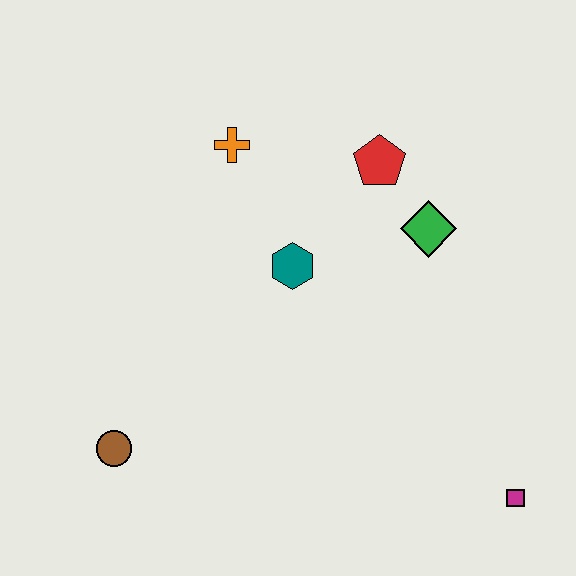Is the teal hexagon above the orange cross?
No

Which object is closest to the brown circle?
The teal hexagon is closest to the brown circle.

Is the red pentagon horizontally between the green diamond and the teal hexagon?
Yes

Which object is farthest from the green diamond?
The brown circle is farthest from the green diamond.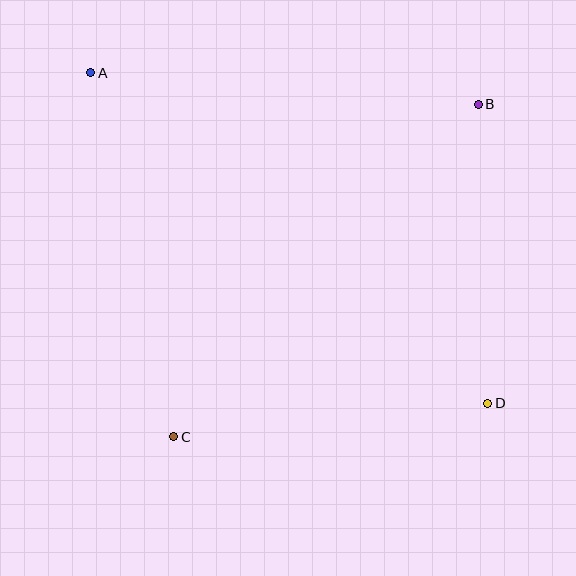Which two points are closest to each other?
Points B and D are closest to each other.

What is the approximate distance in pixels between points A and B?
The distance between A and B is approximately 389 pixels.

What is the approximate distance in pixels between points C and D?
The distance between C and D is approximately 316 pixels.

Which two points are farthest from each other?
Points A and D are farthest from each other.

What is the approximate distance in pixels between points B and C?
The distance between B and C is approximately 451 pixels.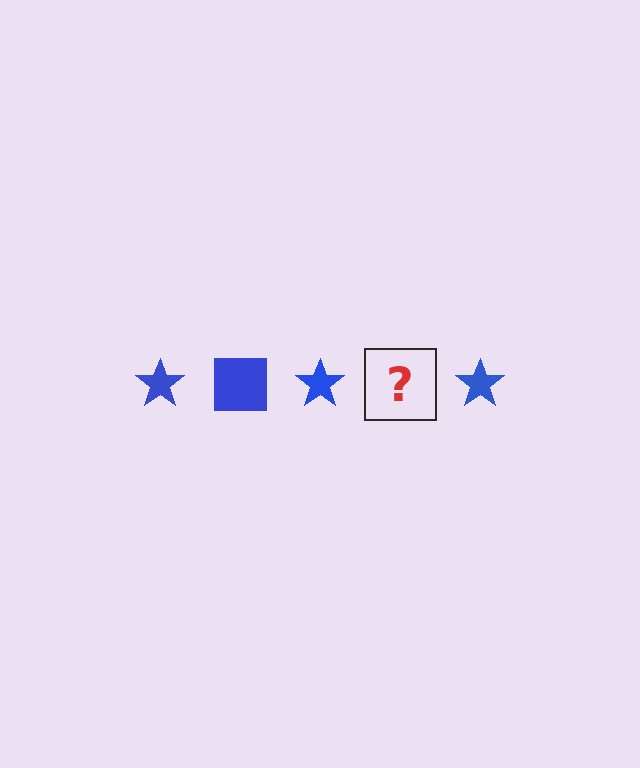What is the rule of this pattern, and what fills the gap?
The rule is that the pattern cycles through star, square shapes in blue. The gap should be filled with a blue square.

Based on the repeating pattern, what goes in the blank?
The blank should be a blue square.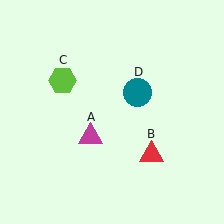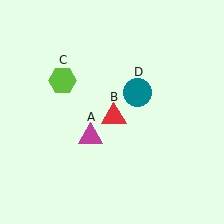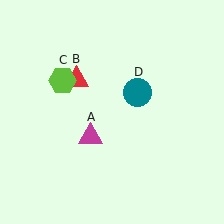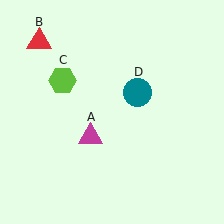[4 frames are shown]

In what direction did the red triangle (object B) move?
The red triangle (object B) moved up and to the left.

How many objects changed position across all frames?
1 object changed position: red triangle (object B).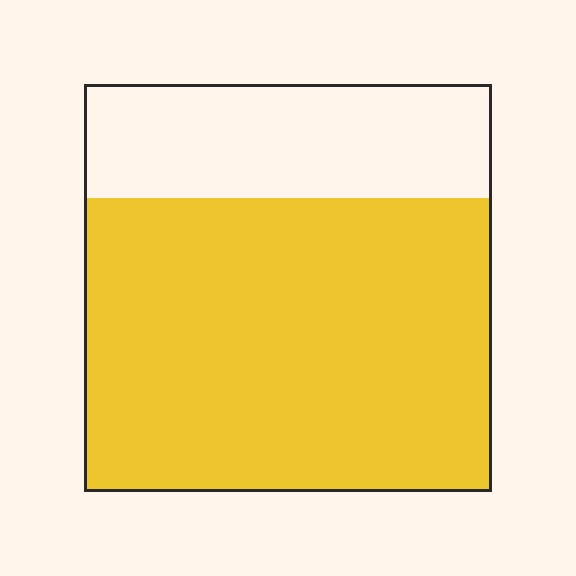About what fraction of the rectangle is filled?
About three quarters (3/4).